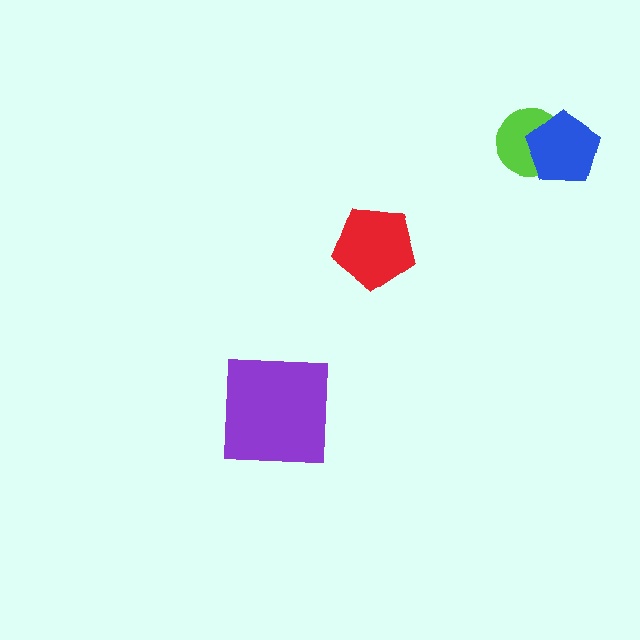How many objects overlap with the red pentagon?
0 objects overlap with the red pentagon.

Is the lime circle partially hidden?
Yes, it is partially covered by another shape.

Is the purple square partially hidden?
No, no other shape covers it.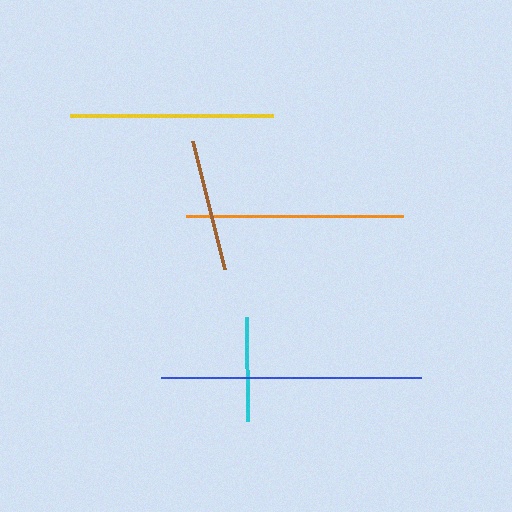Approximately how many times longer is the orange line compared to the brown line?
The orange line is approximately 1.6 times the length of the brown line.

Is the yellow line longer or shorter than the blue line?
The blue line is longer than the yellow line.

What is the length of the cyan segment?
The cyan segment is approximately 105 pixels long.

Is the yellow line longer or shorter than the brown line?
The yellow line is longer than the brown line.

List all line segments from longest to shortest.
From longest to shortest: blue, orange, yellow, brown, cyan.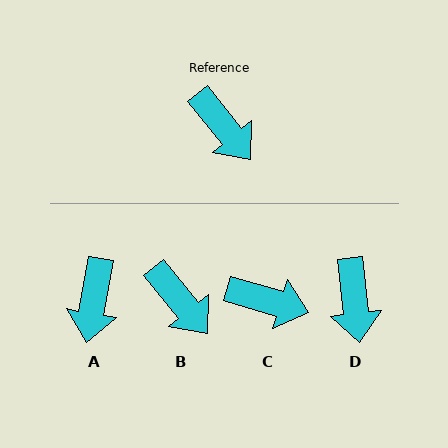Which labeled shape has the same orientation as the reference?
B.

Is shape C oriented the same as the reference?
No, it is off by about 35 degrees.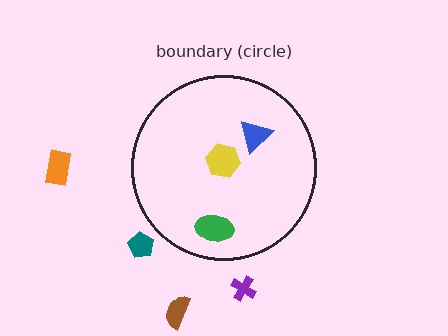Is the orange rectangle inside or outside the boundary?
Outside.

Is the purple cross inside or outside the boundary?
Outside.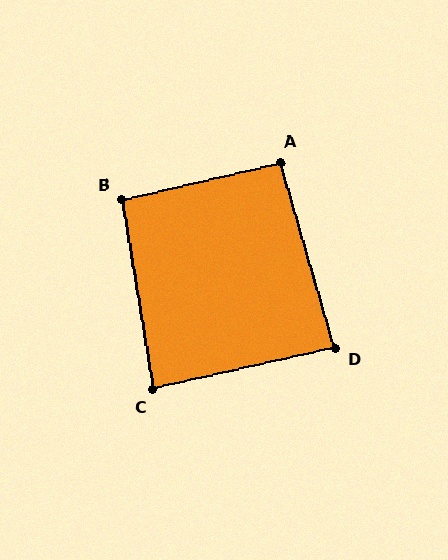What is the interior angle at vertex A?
Approximately 93 degrees (approximately right).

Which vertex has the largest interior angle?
B, at approximately 94 degrees.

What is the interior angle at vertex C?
Approximately 87 degrees (approximately right).